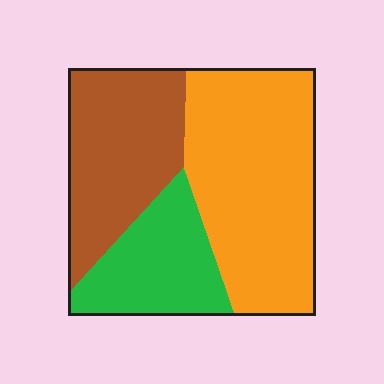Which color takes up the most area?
Orange, at roughly 45%.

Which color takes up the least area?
Green, at roughly 20%.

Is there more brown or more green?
Brown.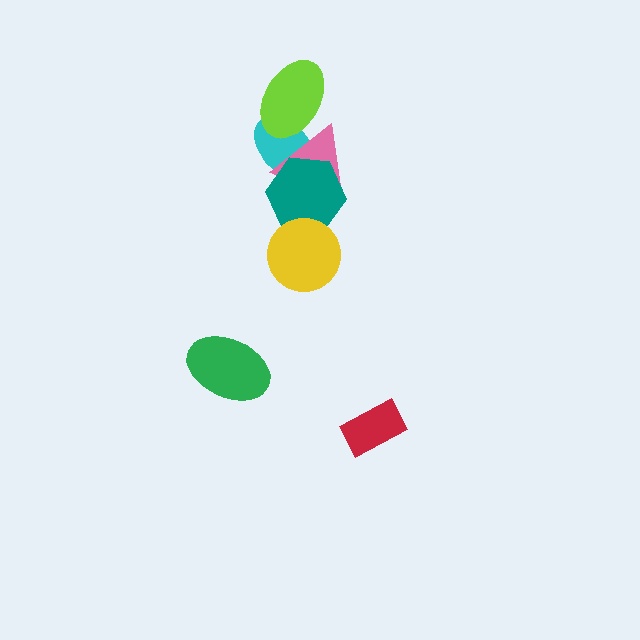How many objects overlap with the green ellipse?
0 objects overlap with the green ellipse.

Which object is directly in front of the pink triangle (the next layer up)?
The lime ellipse is directly in front of the pink triangle.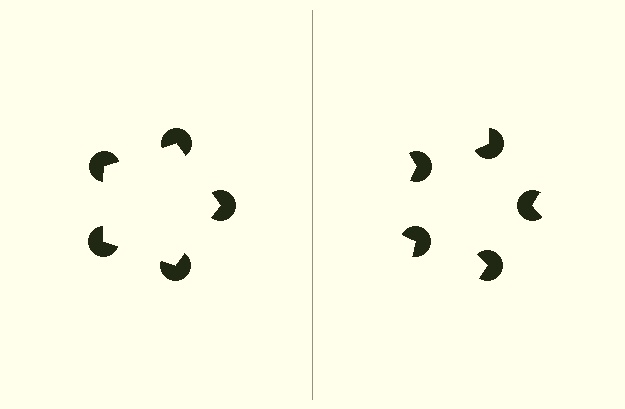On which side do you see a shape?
An illusory pentagon appears on the left side. On the right side the wedge cuts are rotated, so no coherent shape forms.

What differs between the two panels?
The pac-man discs are positioned identically on both sides; only the wedge orientations differ. On the left they align to a pentagon; on the right they are misaligned.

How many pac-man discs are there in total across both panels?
10 — 5 on each side.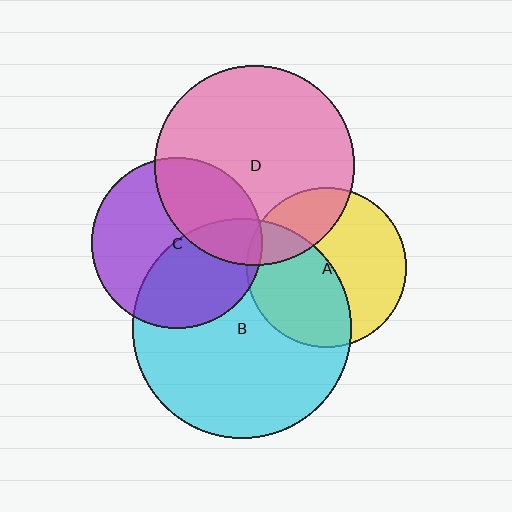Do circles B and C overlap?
Yes.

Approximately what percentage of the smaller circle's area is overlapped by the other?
Approximately 45%.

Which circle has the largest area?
Circle B (cyan).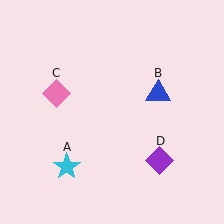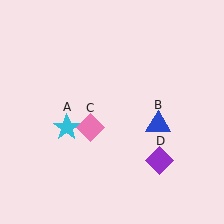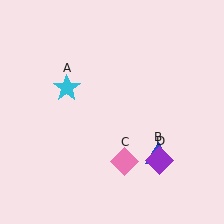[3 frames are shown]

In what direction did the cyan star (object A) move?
The cyan star (object A) moved up.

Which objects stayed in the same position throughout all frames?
Purple diamond (object D) remained stationary.